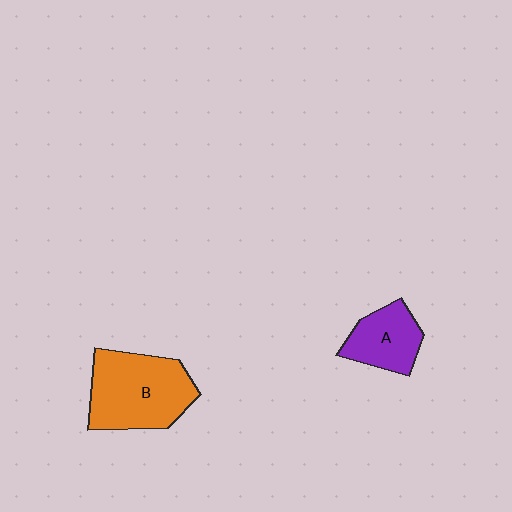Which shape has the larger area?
Shape B (orange).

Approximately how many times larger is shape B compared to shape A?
Approximately 1.8 times.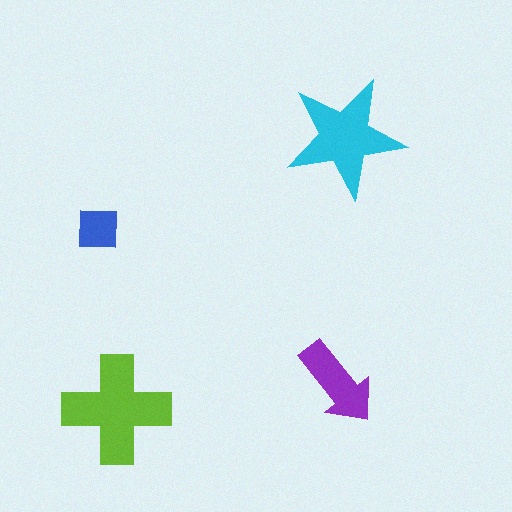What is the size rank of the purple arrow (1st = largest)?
3rd.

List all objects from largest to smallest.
The lime cross, the cyan star, the purple arrow, the blue square.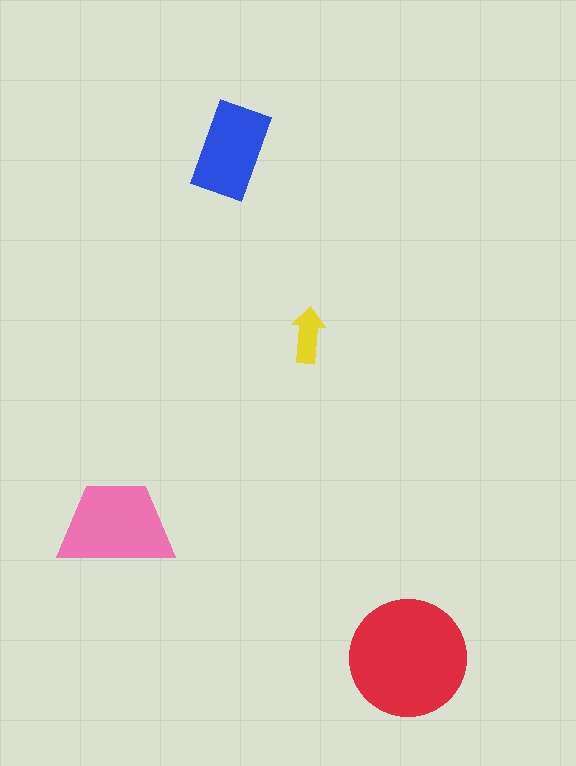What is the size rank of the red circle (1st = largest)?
1st.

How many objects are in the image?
There are 4 objects in the image.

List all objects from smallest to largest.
The yellow arrow, the blue rectangle, the pink trapezoid, the red circle.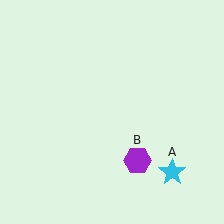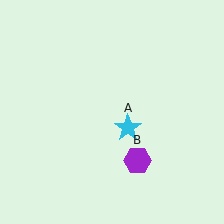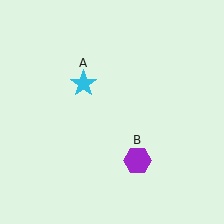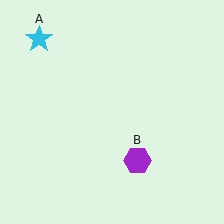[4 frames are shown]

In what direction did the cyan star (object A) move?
The cyan star (object A) moved up and to the left.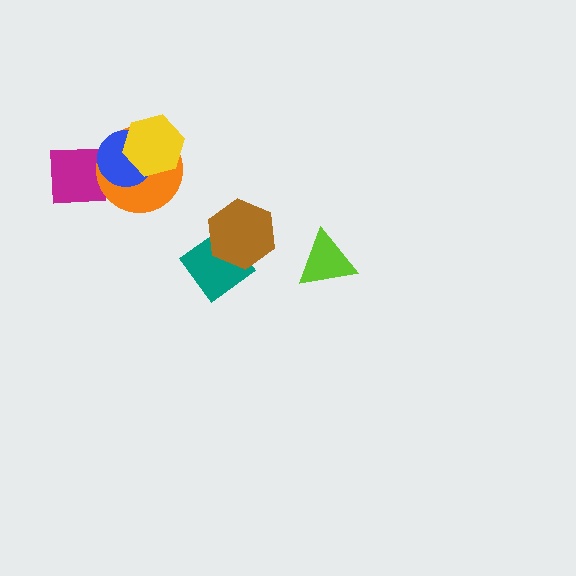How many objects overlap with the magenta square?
2 objects overlap with the magenta square.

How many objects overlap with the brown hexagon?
1 object overlaps with the brown hexagon.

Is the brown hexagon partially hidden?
No, no other shape covers it.